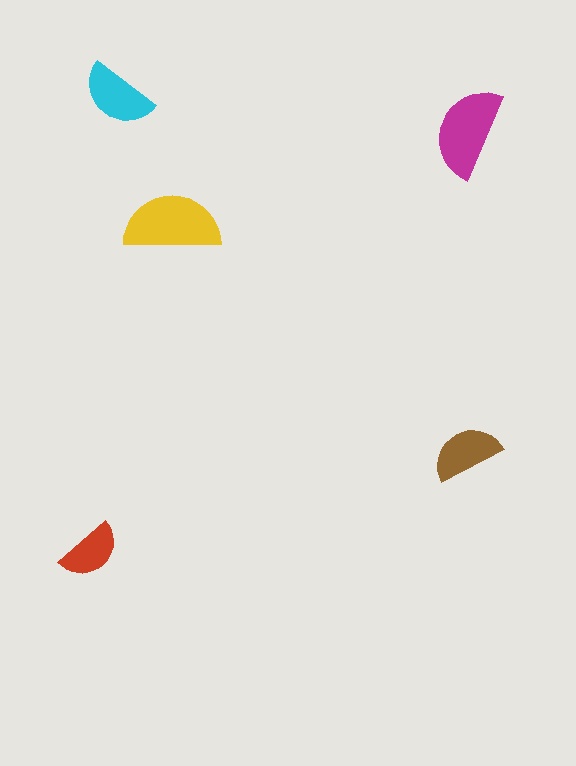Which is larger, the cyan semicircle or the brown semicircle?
The cyan one.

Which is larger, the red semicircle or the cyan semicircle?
The cyan one.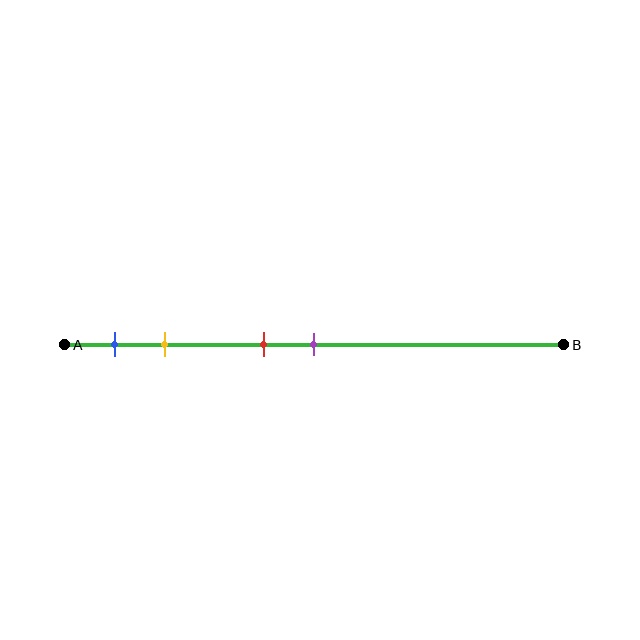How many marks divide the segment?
There are 4 marks dividing the segment.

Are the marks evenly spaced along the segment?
No, the marks are not evenly spaced.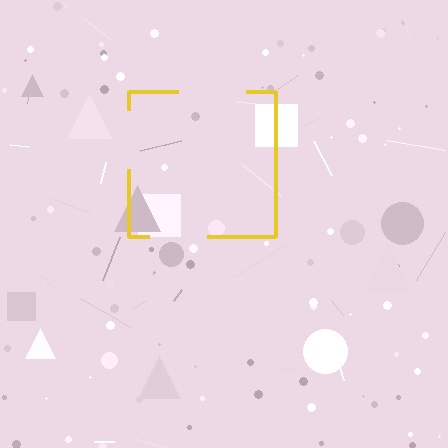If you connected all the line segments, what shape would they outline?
They would outline a square.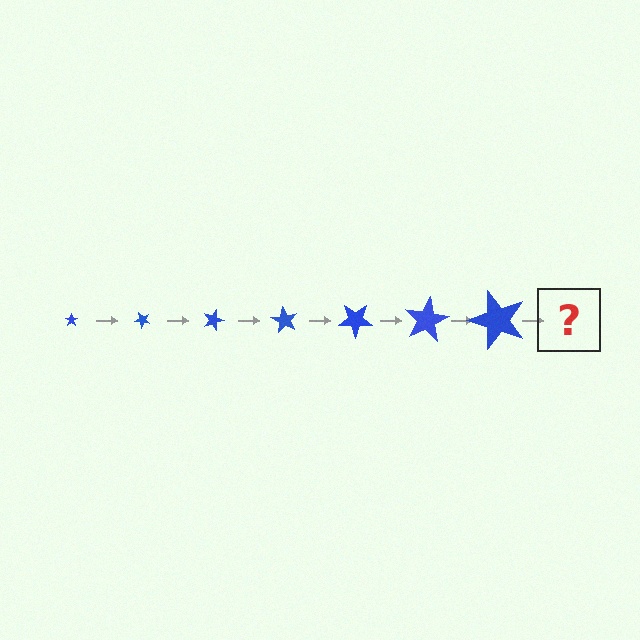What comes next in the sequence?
The next element should be a star, larger than the previous one and rotated 315 degrees from the start.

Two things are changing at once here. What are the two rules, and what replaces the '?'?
The two rules are that the star grows larger each step and it rotates 45 degrees each step. The '?' should be a star, larger than the previous one and rotated 315 degrees from the start.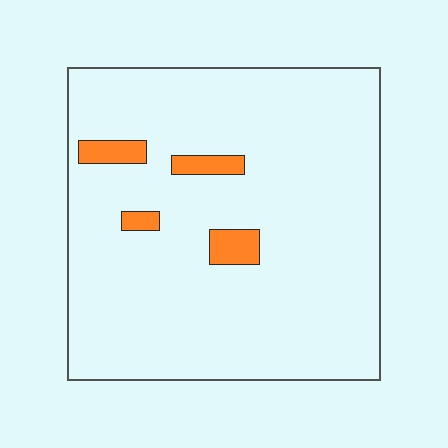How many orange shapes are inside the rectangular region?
4.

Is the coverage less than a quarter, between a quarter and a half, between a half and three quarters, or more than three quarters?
Less than a quarter.